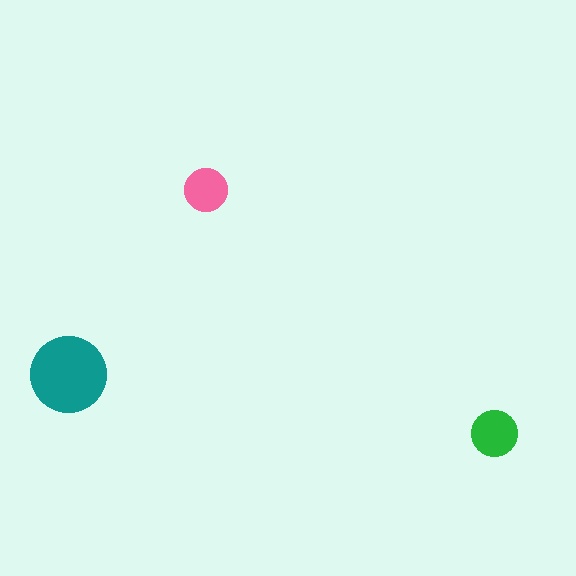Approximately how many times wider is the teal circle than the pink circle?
About 2 times wider.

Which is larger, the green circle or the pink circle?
The green one.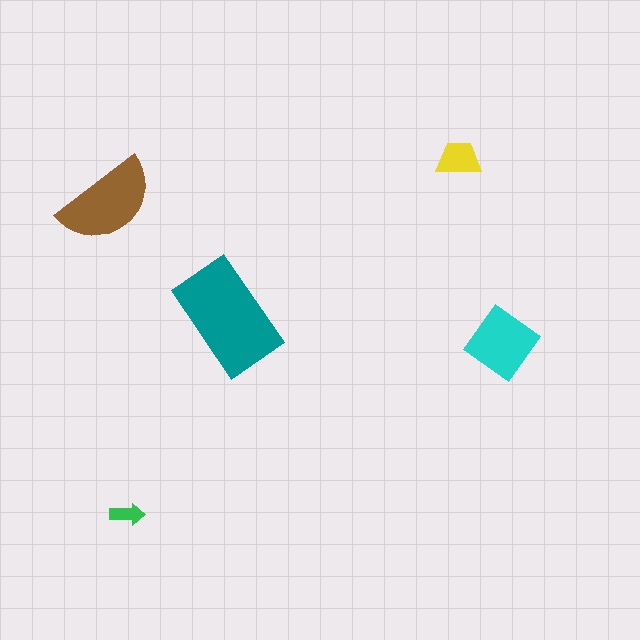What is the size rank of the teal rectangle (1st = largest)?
1st.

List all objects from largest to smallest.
The teal rectangle, the brown semicircle, the cyan diamond, the yellow trapezoid, the green arrow.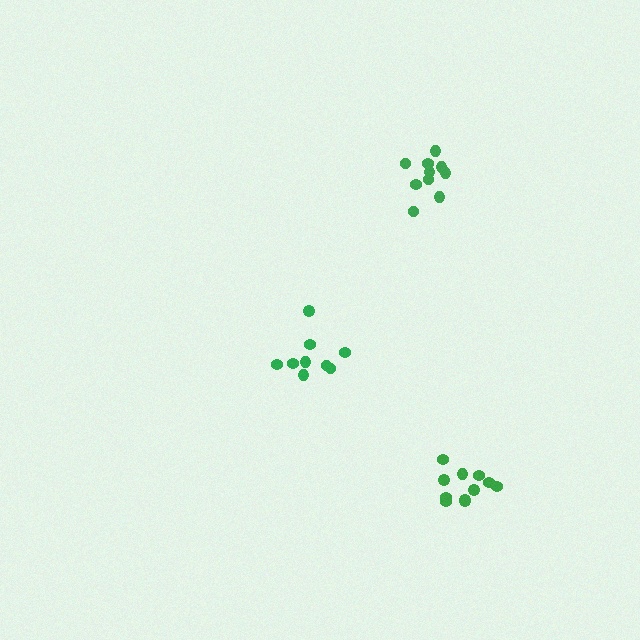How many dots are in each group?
Group 1: 9 dots, Group 2: 10 dots, Group 3: 11 dots (30 total).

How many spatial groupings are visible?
There are 3 spatial groupings.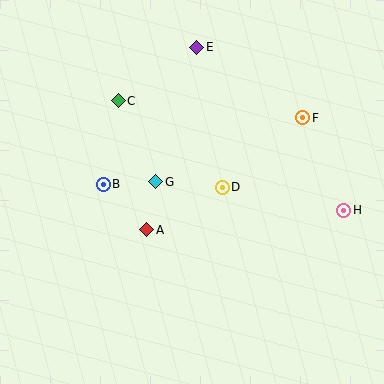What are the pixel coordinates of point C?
Point C is at (118, 101).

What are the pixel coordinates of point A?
Point A is at (147, 230).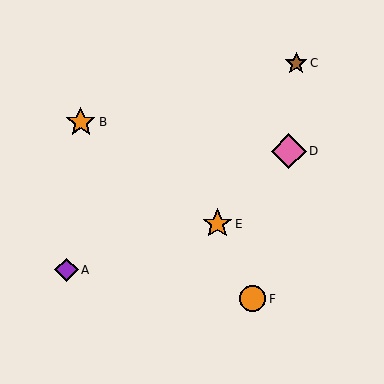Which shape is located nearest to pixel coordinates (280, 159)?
The pink diamond (labeled D) at (289, 151) is nearest to that location.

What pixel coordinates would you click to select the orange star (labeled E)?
Click at (217, 224) to select the orange star E.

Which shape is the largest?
The pink diamond (labeled D) is the largest.